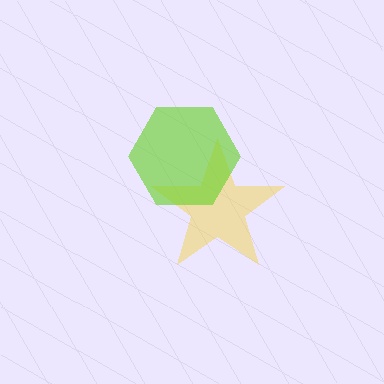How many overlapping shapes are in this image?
There are 2 overlapping shapes in the image.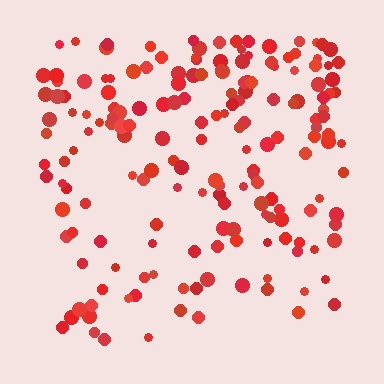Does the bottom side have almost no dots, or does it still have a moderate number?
Still a moderate number, just noticeably fewer than the top.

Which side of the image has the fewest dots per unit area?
The bottom.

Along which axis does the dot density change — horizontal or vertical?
Vertical.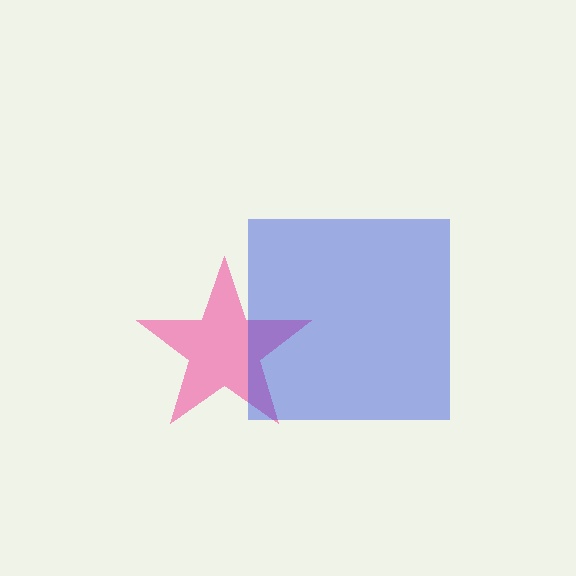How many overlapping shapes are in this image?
There are 2 overlapping shapes in the image.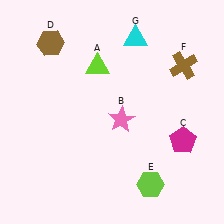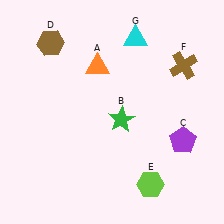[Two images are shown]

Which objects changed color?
A changed from lime to orange. B changed from pink to green. C changed from magenta to purple.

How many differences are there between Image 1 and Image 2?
There are 3 differences between the two images.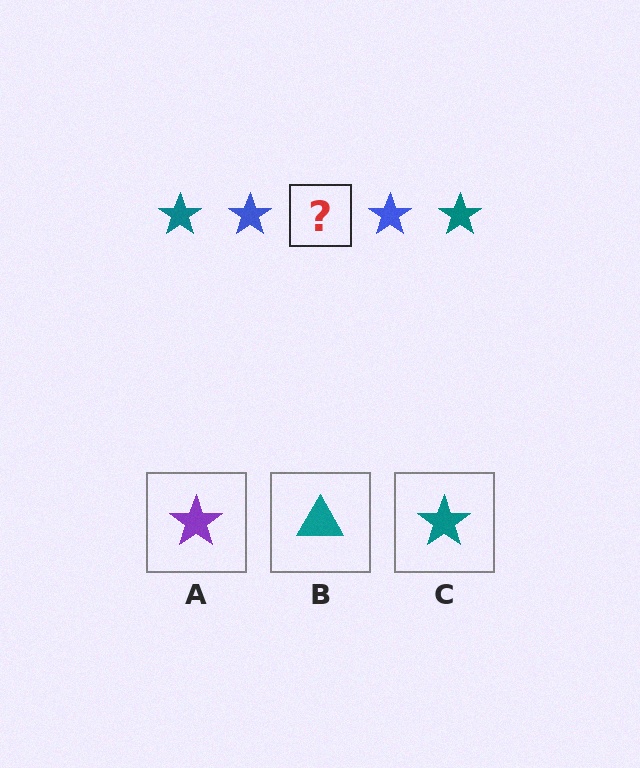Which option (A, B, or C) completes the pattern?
C.